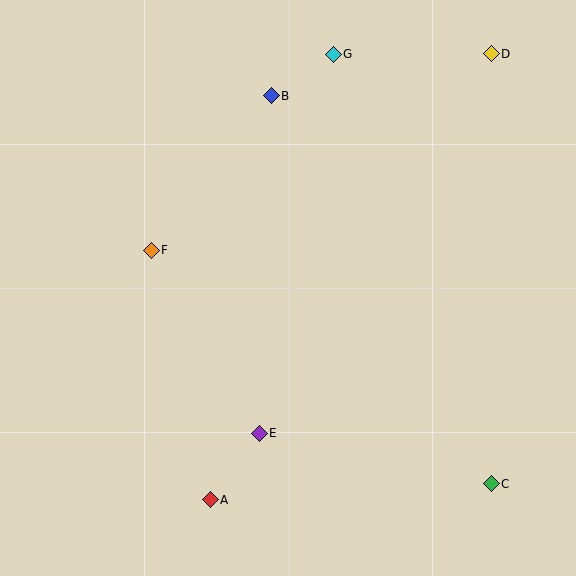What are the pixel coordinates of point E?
Point E is at (259, 433).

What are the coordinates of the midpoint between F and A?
The midpoint between F and A is at (181, 375).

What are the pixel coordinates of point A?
Point A is at (210, 500).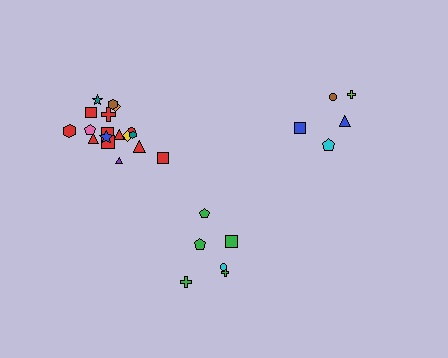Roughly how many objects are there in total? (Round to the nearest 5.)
Roughly 30 objects in total.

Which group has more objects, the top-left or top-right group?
The top-left group.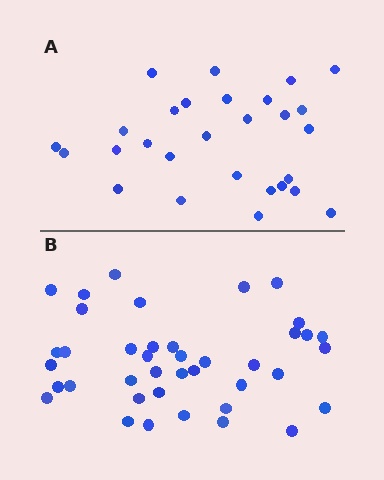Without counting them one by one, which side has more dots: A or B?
Region B (the bottom region) has more dots.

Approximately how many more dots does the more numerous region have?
Region B has roughly 12 or so more dots than region A.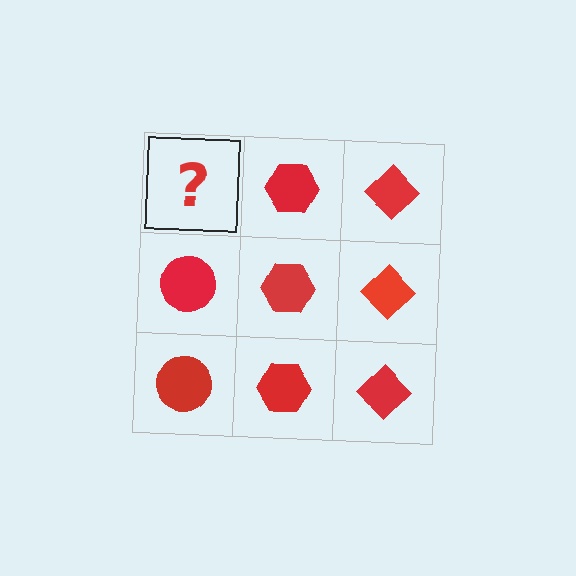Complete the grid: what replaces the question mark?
The question mark should be replaced with a red circle.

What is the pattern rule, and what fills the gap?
The rule is that each column has a consistent shape. The gap should be filled with a red circle.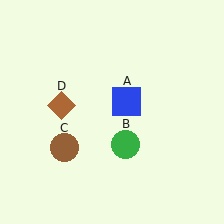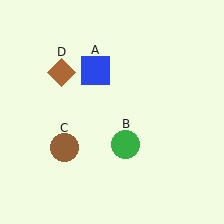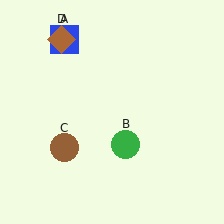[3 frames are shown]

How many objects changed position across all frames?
2 objects changed position: blue square (object A), brown diamond (object D).